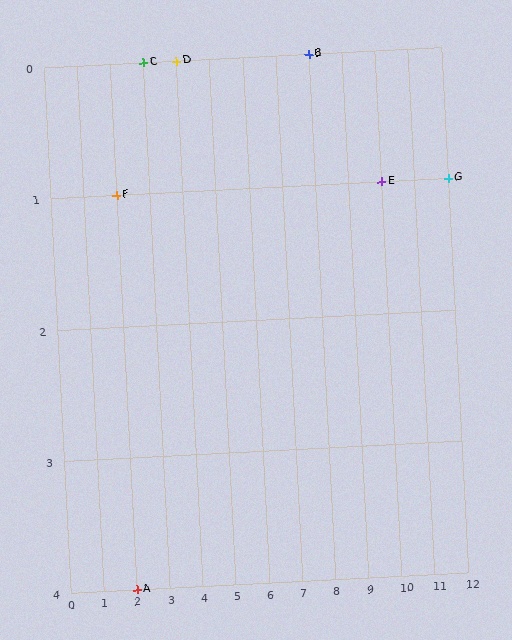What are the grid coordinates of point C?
Point C is at grid coordinates (3, 0).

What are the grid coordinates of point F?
Point F is at grid coordinates (2, 1).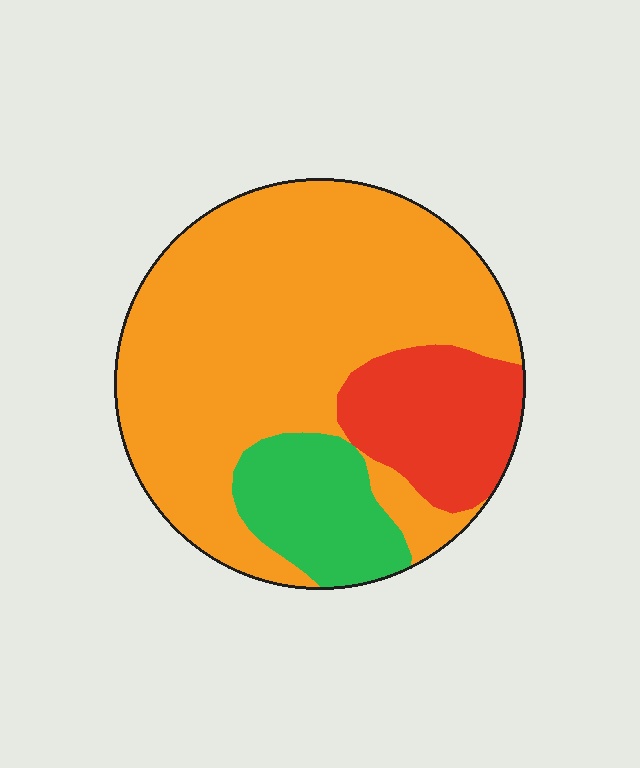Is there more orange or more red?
Orange.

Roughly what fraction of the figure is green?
Green covers 14% of the figure.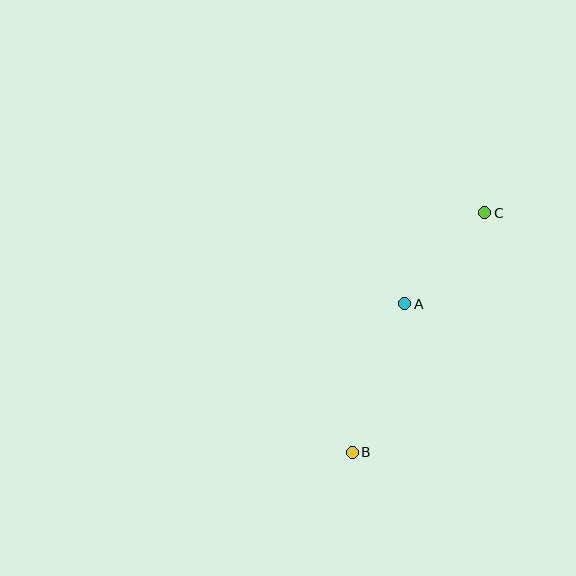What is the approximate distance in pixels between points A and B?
The distance between A and B is approximately 158 pixels.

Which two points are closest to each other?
Points A and C are closest to each other.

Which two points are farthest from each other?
Points B and C are farthest from each other.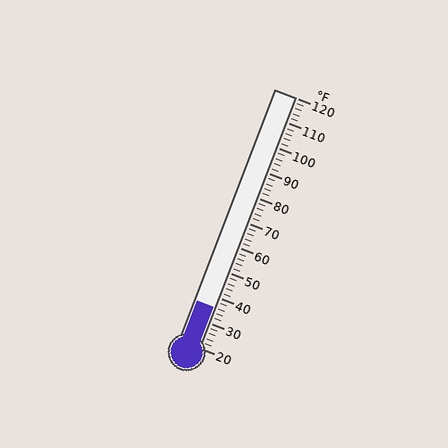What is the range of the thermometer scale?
The thermometer scale ranges from 20°F to 120°F.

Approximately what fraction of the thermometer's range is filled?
The thermometer is filled to approximately 15% of its range.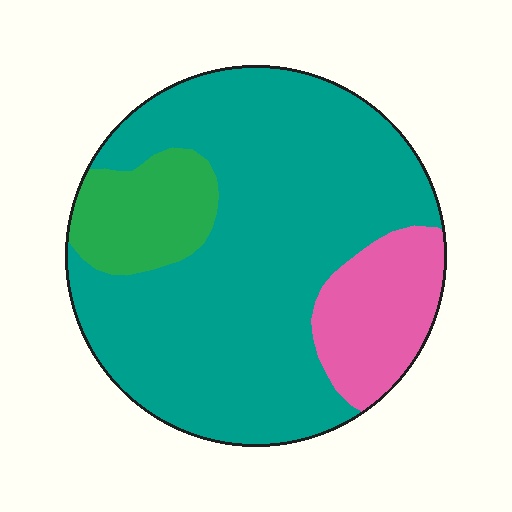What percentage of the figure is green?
Green takes up about one eighth (1/8) of the figure.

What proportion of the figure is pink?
Pink covers 15% of the figure.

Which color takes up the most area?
Teal, at roughly 70%.